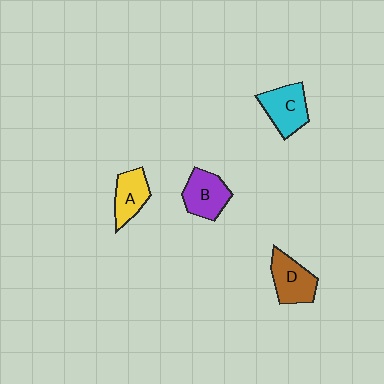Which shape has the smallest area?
Shape A (yellow).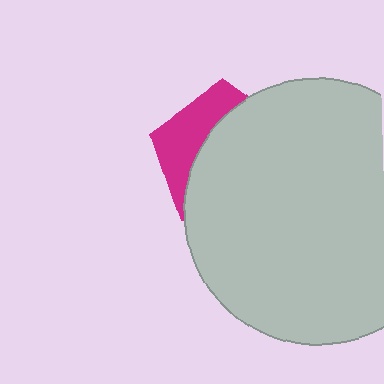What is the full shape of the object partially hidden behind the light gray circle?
The partially hidden object is a magenta pentagon.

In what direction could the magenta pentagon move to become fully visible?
The magenta pentagon could move left. That would shift it out from behind the light gray circle entirely.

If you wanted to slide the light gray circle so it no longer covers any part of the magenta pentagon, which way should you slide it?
Slide it right — that is the most direct way to separate the two shapes.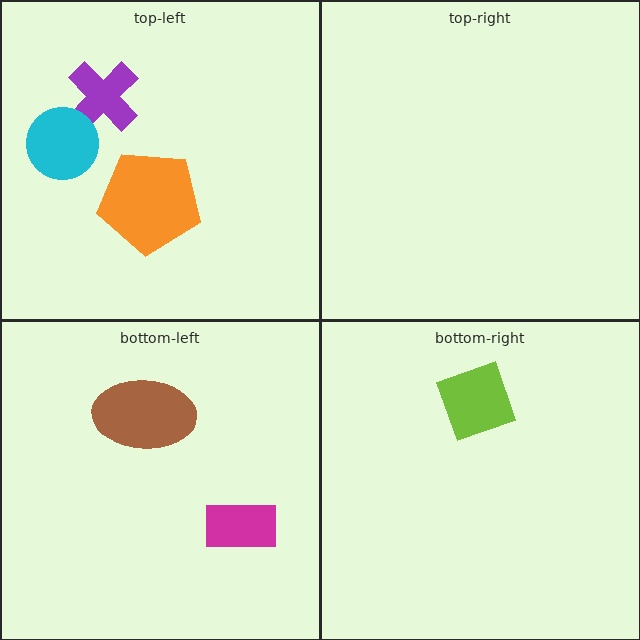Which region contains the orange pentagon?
The top-left region.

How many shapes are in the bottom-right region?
1.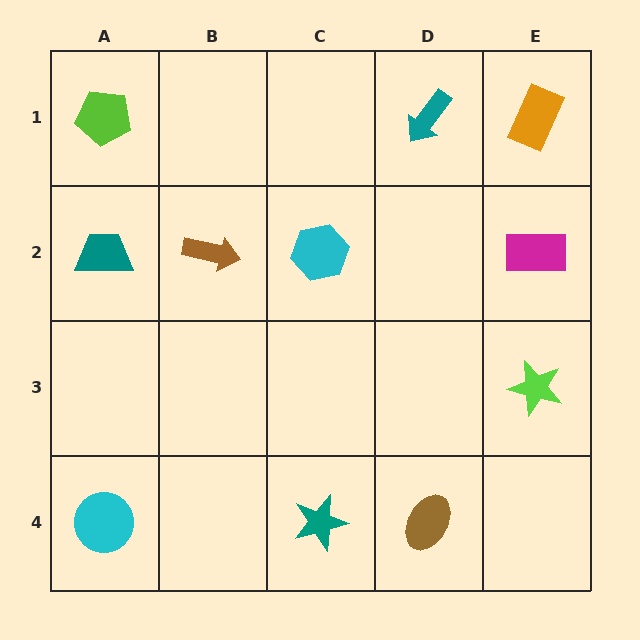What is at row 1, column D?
A teal arrow.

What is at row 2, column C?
A cyan hexagon.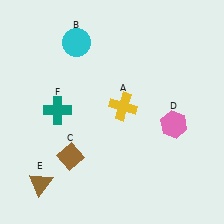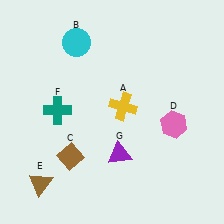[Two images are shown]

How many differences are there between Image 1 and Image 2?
There is 1 difference between the two images.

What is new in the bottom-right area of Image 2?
A purple triangle (G) was added in the bottom-right area of Image 2.